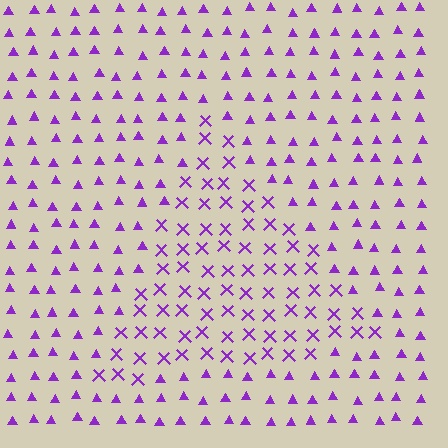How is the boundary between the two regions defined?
The boundary is defined by a change in element shape: X marks inside vs. triangles outside. All elements share the same color and spacing.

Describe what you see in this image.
The image is filled with small purple elements arranged in a uniform grid. A triangle-shaped region contains X marks, while the surrounding area contains triangles. The boundary is defined purely by the change in element shape.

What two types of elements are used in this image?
The image uses X marks inside the triangle region and triangles outside it.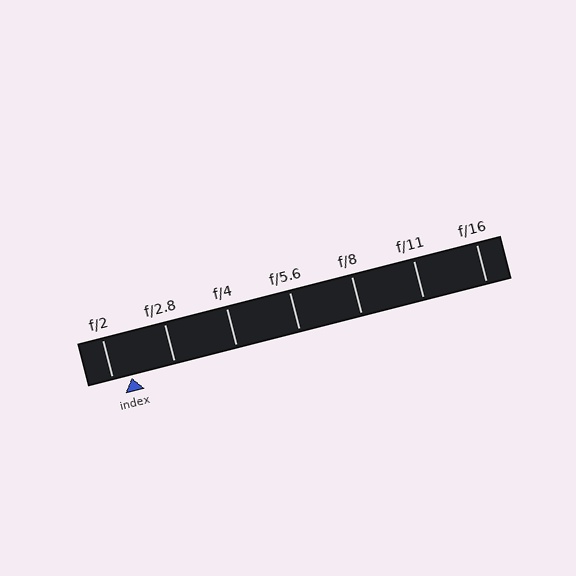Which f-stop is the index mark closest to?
The index mark is closest to f/2.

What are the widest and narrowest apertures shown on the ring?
The widest aperture shown is f/2 and the narrowest is f/16.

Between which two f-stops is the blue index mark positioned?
The index mark is between f/2 and f/2.8.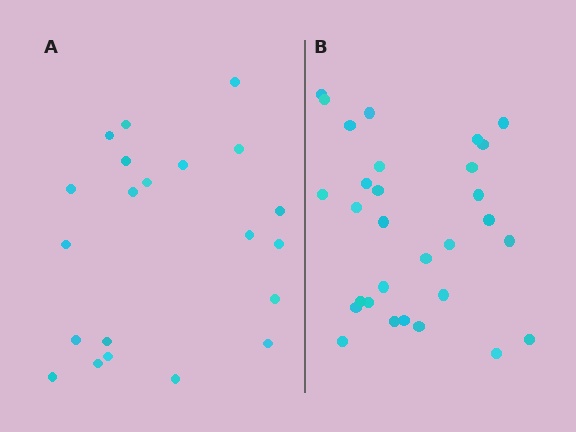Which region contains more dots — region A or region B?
Region B (the right region) has more dots.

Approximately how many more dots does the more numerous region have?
Region B has roughly 8 or so more dots than region A.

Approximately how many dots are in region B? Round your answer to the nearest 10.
About 30 dots.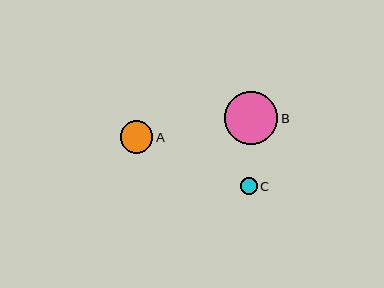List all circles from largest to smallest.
From largest to smallest: B, A, C.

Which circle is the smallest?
Circle C is the smallest with a size of approximately 17 pixels.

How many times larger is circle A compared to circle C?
Circle A is approximately 2.0 times the size of circle C.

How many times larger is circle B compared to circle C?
Circle B is approximately 3.2 times the size of circle C.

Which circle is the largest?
Circle B is the largest with a size of approximately 53 pixels.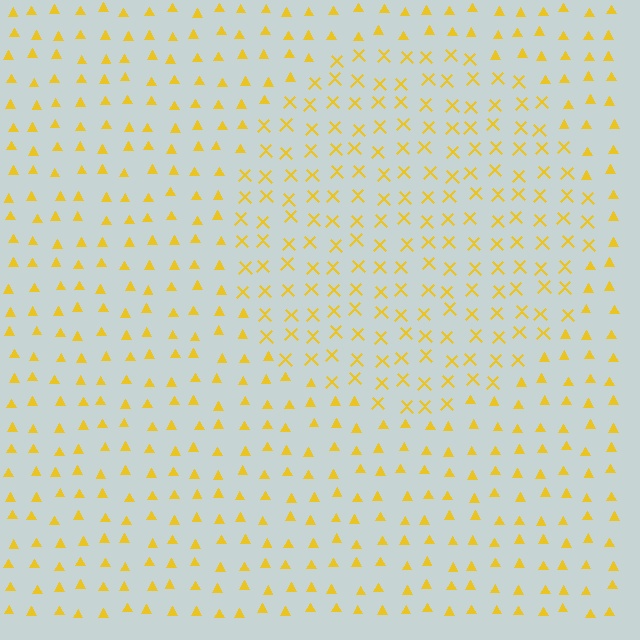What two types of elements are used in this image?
The image uses X marks inside the circle region and triangles outside it.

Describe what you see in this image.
The image is filled with small yellow elements arranged in a uniform grid. A circle-shaped region contains X marks, while the surrounding area contains triangles. The boundary is defined purely by the change in element shape.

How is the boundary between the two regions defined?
The boundary is defined by a change in element shape: X marks inside vs. triangles outside. All elements share the same color and spacing.